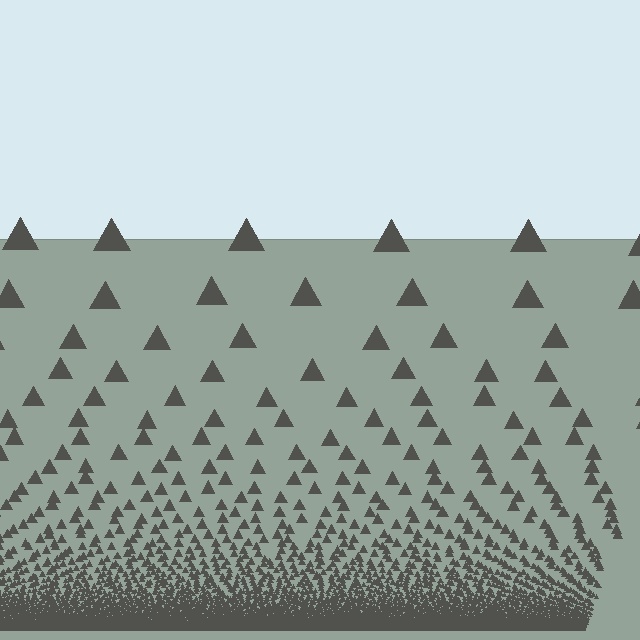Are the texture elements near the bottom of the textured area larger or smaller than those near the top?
Smaller. The gradient is inverted — elements near the bottom are smaller and denser.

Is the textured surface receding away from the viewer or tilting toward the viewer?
The surface appears to tilt toward the viewer. Texture elements get larger and sparser toward the top.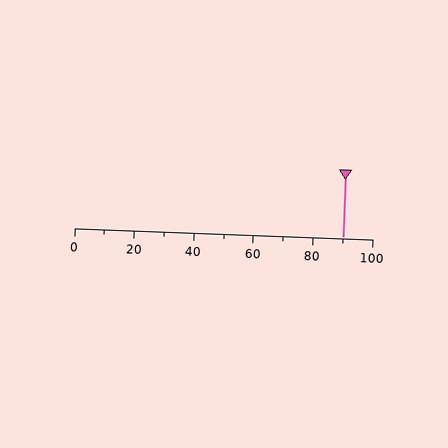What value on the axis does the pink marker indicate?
The marker indicates approximately 90.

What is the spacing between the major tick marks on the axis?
The major ticks are spaced 20 apart.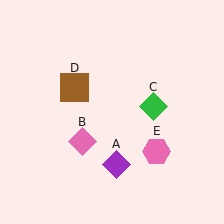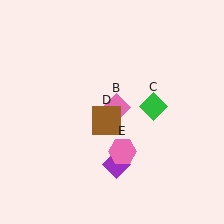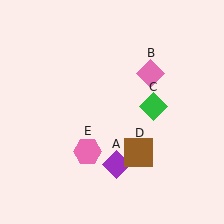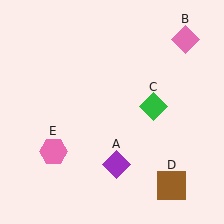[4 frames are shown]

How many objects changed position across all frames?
3 objects changed position: pink diamond (object B), brown square (object D), pink hexagon (object E).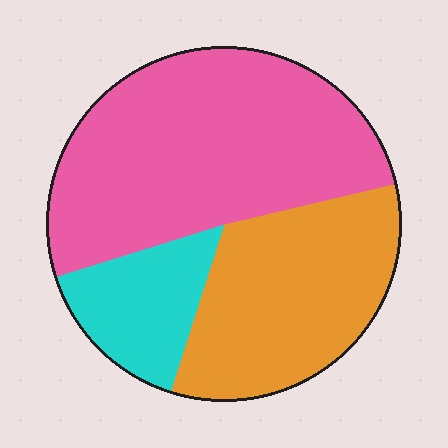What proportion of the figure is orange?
Orange covers about 35% of the figure.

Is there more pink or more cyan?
Pink.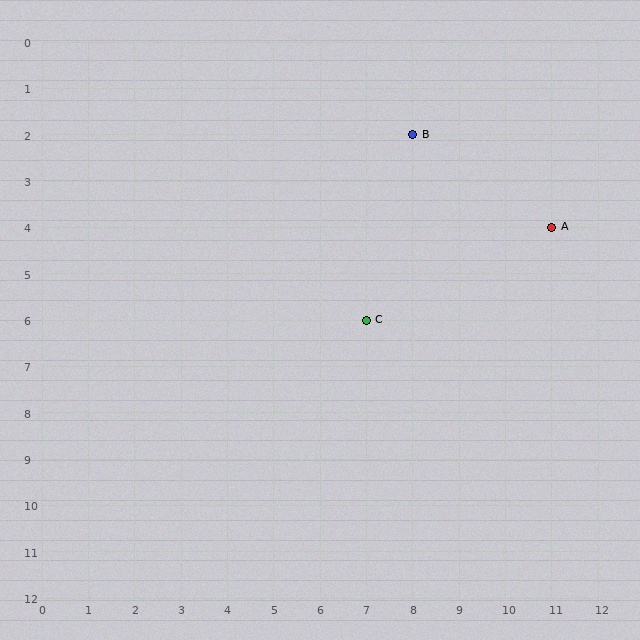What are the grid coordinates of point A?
Point A is at grid coordinates (11, 4).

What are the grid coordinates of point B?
Point B is at grid coordinates (8, 2).